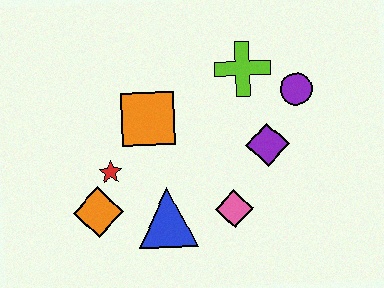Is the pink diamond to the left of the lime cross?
Yes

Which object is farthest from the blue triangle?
The purple circle is farthest from the blue triangle.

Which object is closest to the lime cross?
The purple circle is closest to the lime cross.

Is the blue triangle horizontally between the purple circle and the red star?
Yes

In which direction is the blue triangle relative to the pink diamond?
The blue triangle is to the left of the pink diamond.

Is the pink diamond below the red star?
Yes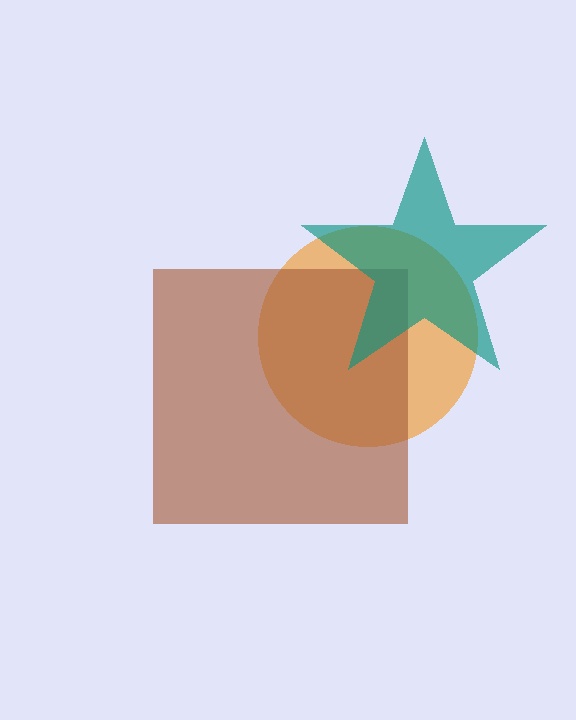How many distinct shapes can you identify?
There are 3 distinct shapes: an orange circle, a brown square, a teal star.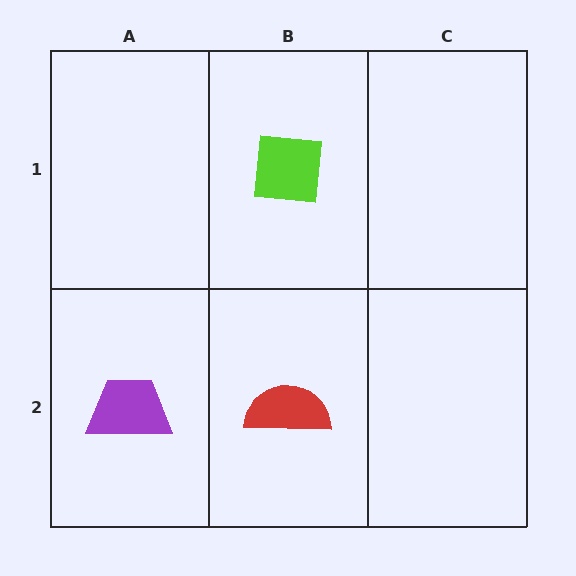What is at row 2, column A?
A purple trapezoid.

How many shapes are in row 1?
1 shape.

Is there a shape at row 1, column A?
No, that cell is empty.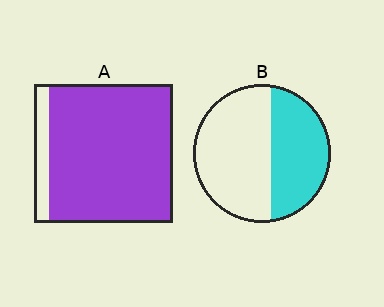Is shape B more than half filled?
No.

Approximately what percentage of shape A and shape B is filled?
A is approximately 90% and B is approximately 40%.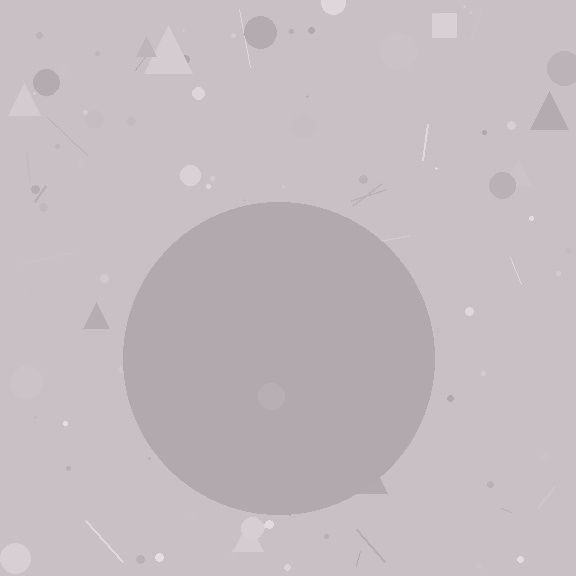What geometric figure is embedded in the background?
A circle is embedded in the background.